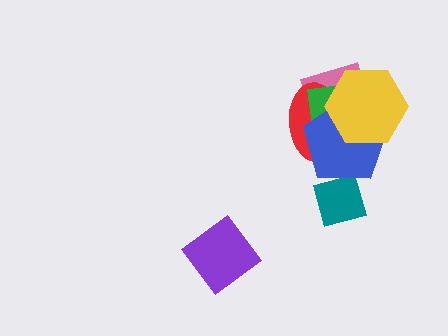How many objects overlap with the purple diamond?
0 objects overlap with the purple diamond.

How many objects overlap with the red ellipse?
4 objects overlap with the red ellipse.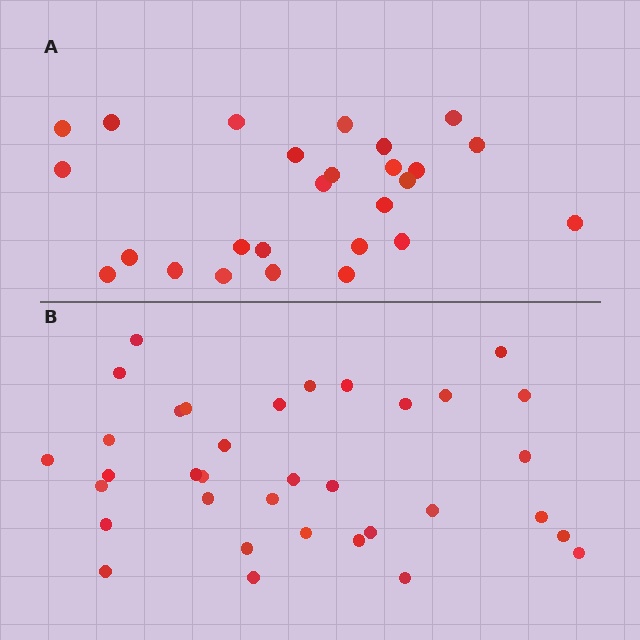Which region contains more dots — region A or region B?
Region B (the bottom region) has more dots.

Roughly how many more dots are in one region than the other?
Region B has roughly 8 or so more dots than region A.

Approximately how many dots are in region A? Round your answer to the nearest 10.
About 30 dots. (The exact count is 26, which rounds to 30.)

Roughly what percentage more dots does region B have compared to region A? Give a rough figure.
About 35% more.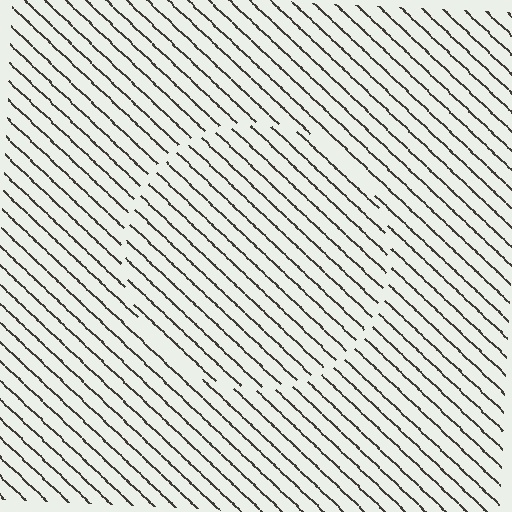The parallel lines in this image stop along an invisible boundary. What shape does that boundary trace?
An illusory circle. The interior of the shape contains the same grating, shifted by half a period — the contour is defined by the phase discontinuity where line-ends from the inner and outer gratings abut.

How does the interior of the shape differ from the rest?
The interior of the shape contains the same grating, shifted by half a period — the contour is defined by the phase discontinuity where line-ends from the inner and outer gratings abut.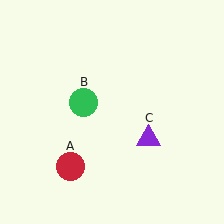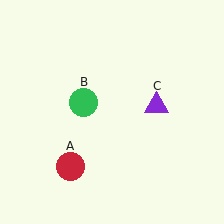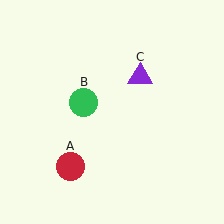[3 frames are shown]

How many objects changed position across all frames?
1 object changed position: purple triangle (object C).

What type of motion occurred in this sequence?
The purple triangle (object C) rotated counterclockwise around the center of the scene.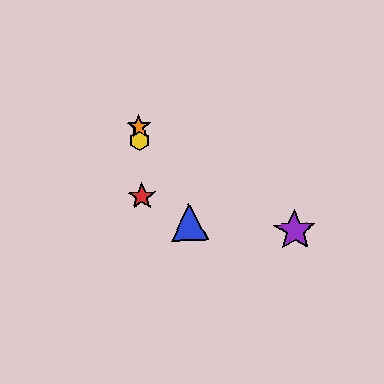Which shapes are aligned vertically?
The red star, the green star, the yellow hexagon, the orange star are aligned vertically.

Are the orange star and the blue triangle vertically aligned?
No, the orange star is at x≈139 and the blue triangle is at x≈190.